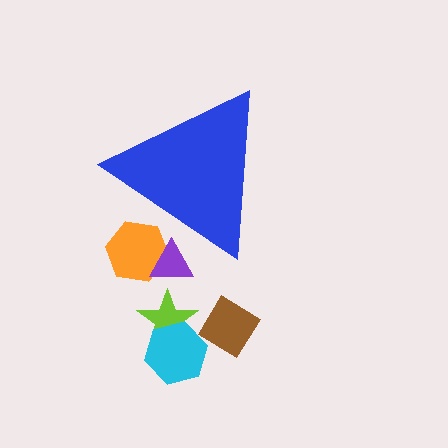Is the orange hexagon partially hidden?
Yes, the orange hexagon is partially hidden behind the blue triangle.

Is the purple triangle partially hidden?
Yes, the purple triangle is partially hidden behind the blue triangle.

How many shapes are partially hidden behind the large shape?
2 shapes are partially hidden.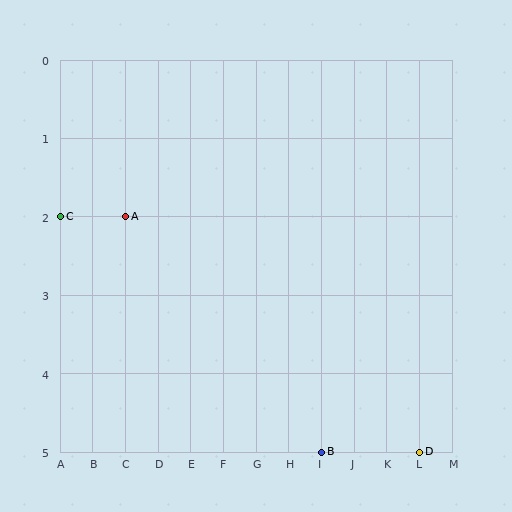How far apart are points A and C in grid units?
Points A and C are 2 columns apart.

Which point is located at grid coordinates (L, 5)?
Point D is at (L, 5).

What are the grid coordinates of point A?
Point A is at grid coordinates (C, 2).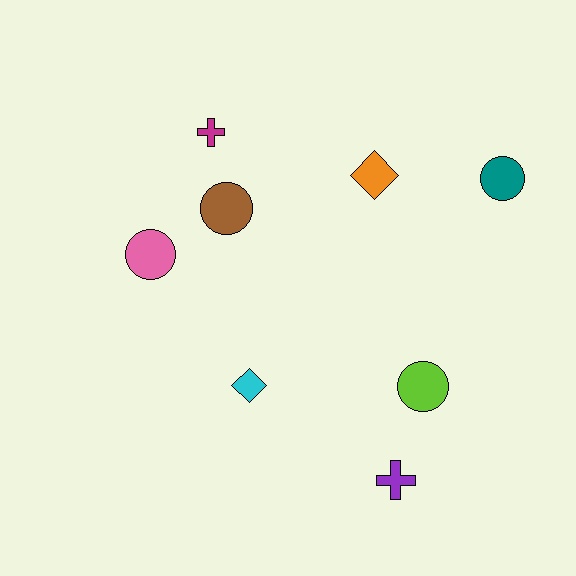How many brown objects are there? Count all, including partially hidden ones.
There is 1 brown object.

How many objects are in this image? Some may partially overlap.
There are 8 objects.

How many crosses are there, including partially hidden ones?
There are 2 crosses.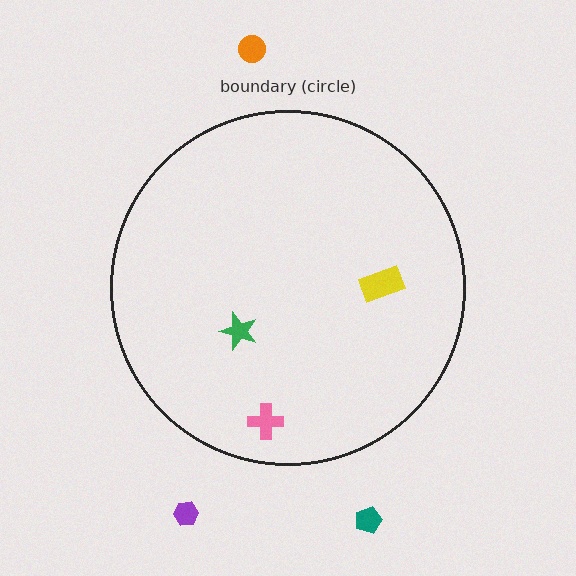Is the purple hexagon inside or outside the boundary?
Outside.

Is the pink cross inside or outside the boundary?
Inside.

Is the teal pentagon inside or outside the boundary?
Outside.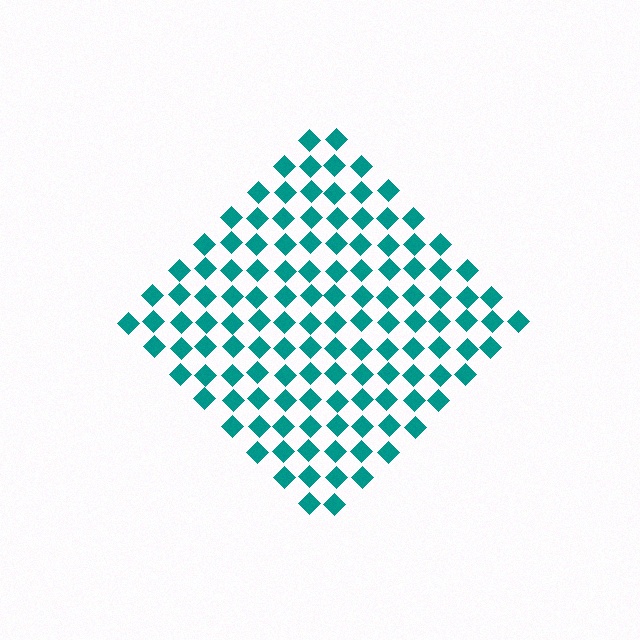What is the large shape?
The large shape is a diamond.